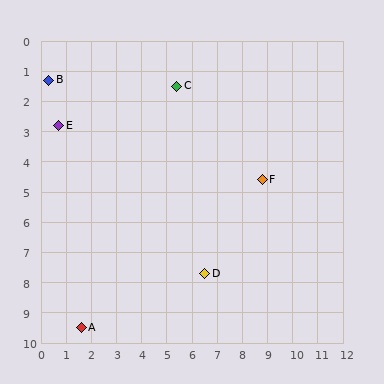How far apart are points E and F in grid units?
Points E and F are about 8.3 grid units apart.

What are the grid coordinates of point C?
Point C is at approximately (5.4, 1.5).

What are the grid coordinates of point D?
Point D is at approximately (6.5, 7.7).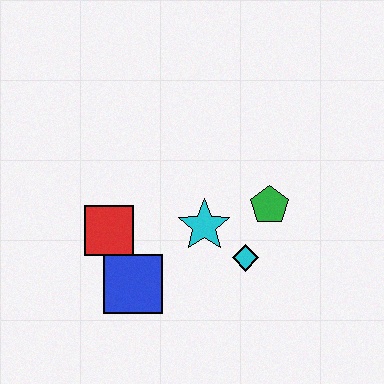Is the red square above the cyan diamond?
Yes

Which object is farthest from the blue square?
The green pentagon is farthest from the blue square.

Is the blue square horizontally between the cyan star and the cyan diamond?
No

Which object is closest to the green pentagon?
The cyan diamond is closest to the green pentagon.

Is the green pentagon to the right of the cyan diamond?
Yes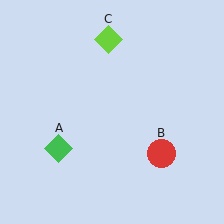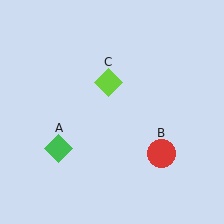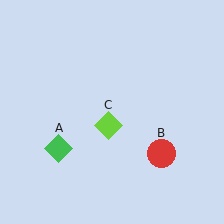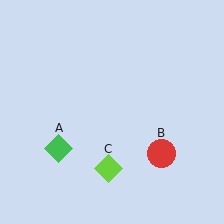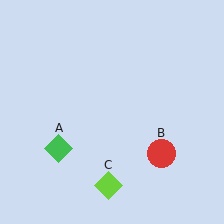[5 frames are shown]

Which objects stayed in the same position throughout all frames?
Green diamond (object A) and red circle (object B) remained stationary.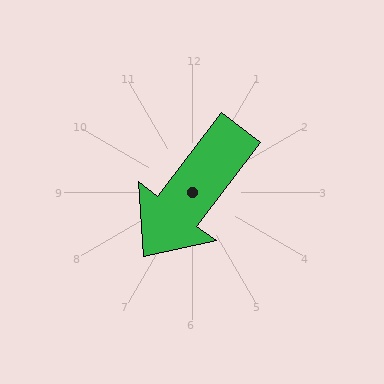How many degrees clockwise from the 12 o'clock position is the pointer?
Approximately 217 degrees.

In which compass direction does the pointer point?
Southwest.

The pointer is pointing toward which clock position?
Roughly 7 o'clock.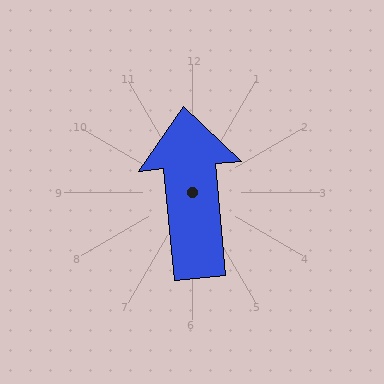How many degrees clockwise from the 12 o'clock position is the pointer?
Approximately 355 degrees.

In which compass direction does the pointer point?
North.